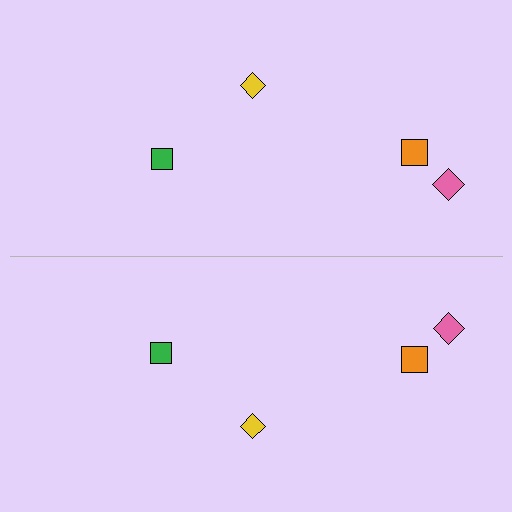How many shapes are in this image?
There are 8 shapes in this image.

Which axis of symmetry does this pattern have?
The pattern has a horizontal axis of symmetry running through the center of the image.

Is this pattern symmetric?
Yes, this pattern has bilateral (reflection) symmetry.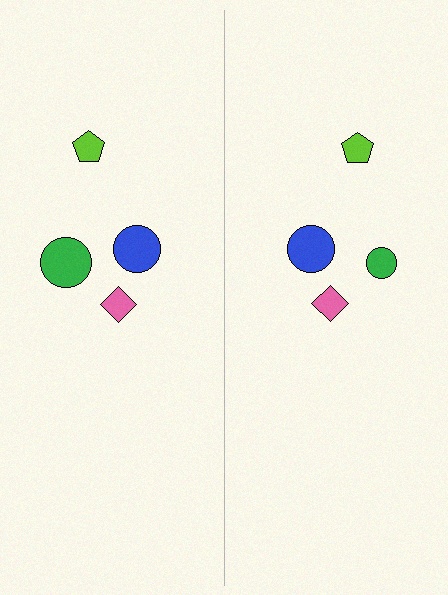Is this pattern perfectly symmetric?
No, the pattern is not perfectly symmetric. The green circle on the right side has a different size than its mirror counterpart.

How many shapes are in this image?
There are 8 shapes in this image.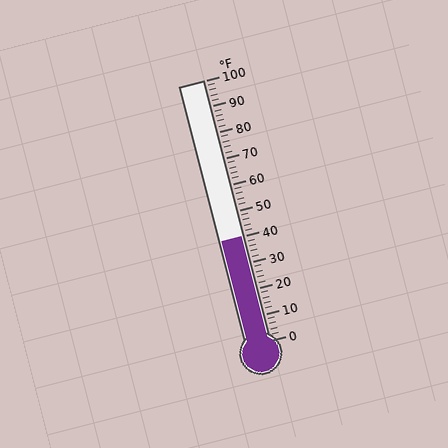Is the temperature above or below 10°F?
The temperature is above 10°F.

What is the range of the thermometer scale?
The thermometer scale ranges from 0°F to 100°F.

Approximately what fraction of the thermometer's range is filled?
The thermometer is filled to approximately 40% of its range.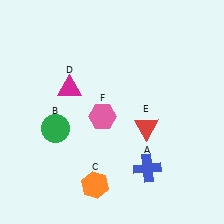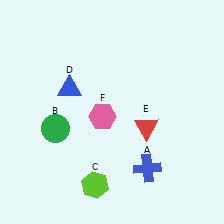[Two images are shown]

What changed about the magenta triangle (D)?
In Image 1, D is magenta. In Image 2, it changed to blue.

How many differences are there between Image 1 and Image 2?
There are 2 differences between the two images.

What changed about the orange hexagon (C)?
In Image 1, C is orange. In Image 2, it changed to lime.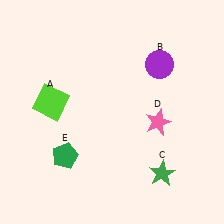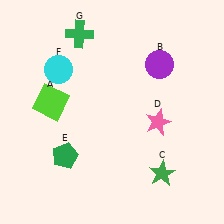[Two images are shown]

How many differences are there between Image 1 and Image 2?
There are 2 differences between the two images.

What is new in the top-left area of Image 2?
A green cross (G) was added in the top-left area of Image 2.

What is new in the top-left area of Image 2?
A cyan circle (F) was added in the top-left area of Image 2.